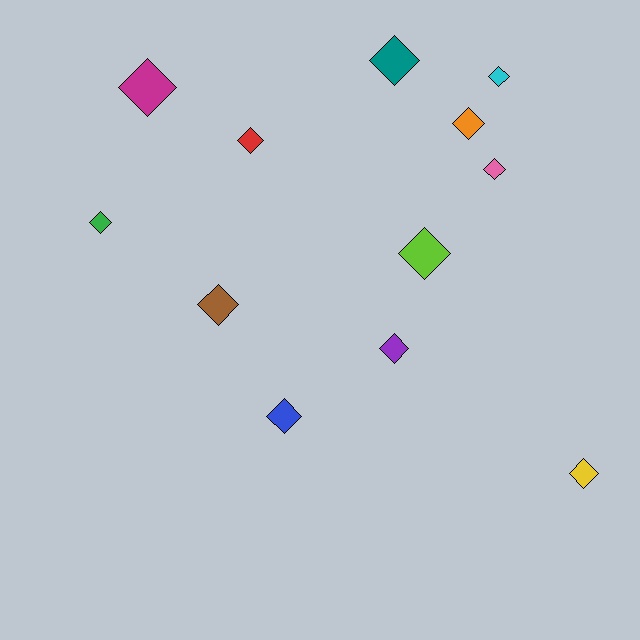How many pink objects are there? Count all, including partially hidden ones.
There is 1 pink object.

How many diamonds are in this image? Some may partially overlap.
There are 12 diamonds.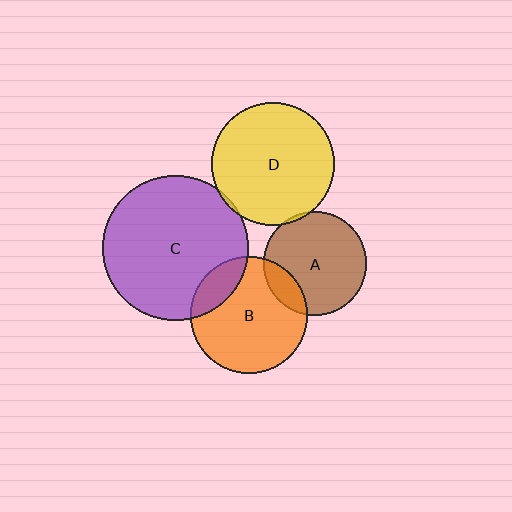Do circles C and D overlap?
Yes.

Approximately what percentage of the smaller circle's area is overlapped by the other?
Approximately 5%.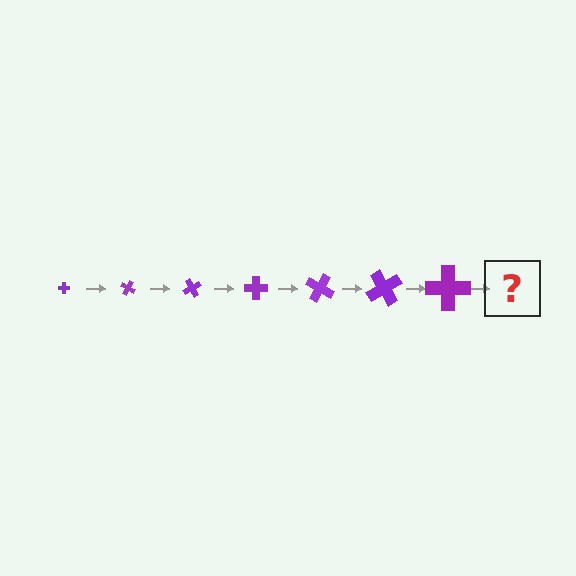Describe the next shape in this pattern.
It should be a cross, larger than the previous one and rotated 210 degrees from the start.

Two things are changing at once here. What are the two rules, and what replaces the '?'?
The two rules are that the cross grows larger each step and it rotates 30 degrees each step. The '?' should be a cross, larger than the previous one and rotated 210 degrees from the start.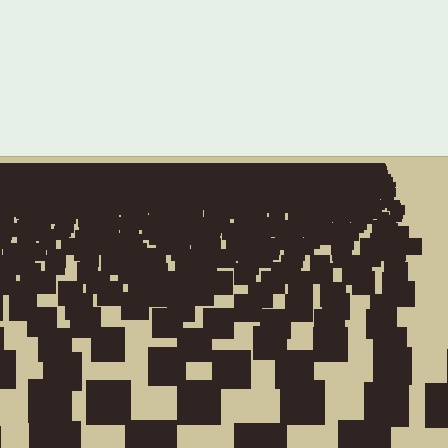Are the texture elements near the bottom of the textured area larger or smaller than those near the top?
Larger. Near the bottom, elements are closer to the viewer and appear at a bigger on-screen size.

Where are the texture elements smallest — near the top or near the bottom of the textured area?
Near the top.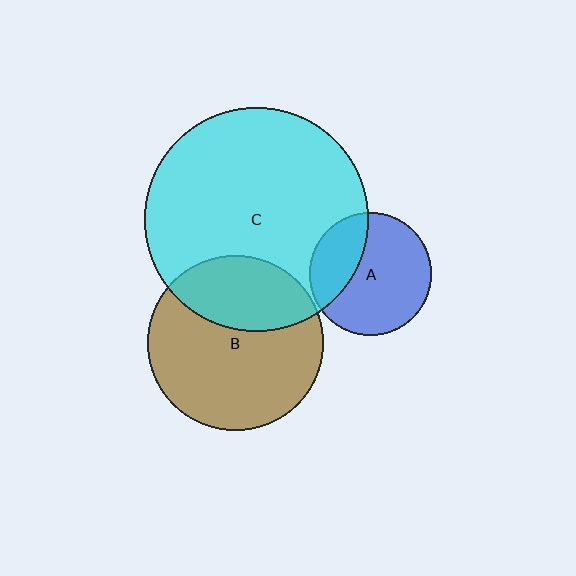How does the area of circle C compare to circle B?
Approximately 1.6 times.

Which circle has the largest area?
Circle C (cyan).